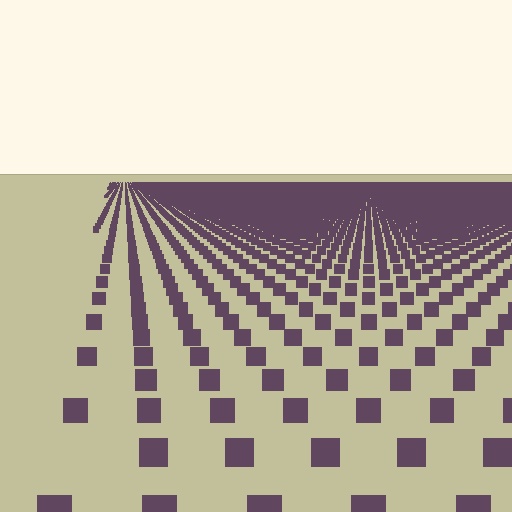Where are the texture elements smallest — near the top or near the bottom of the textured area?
Near the top.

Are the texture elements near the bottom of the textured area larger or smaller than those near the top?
Larger. Near the bottom, elements are closer to the viewer and appear at a bigger on-screen size.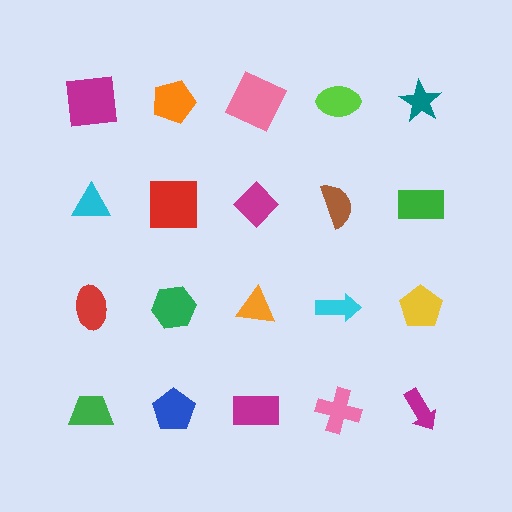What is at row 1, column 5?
A teal star.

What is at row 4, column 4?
A pink cross.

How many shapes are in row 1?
5 shapes.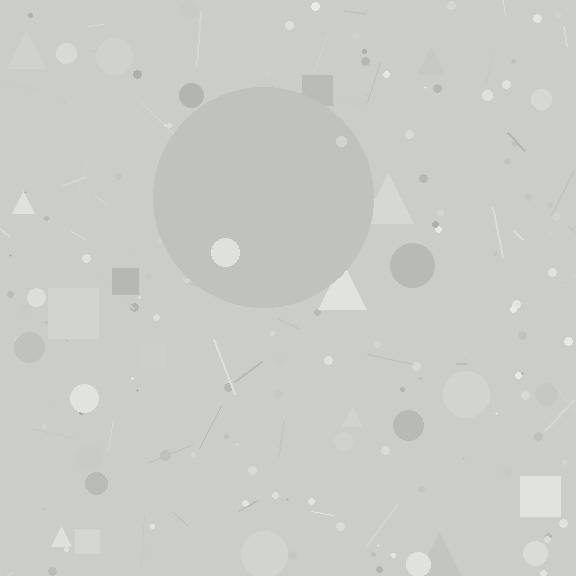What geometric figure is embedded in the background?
A circle is embedded in the background.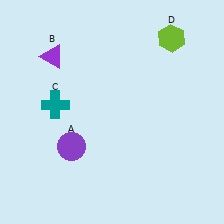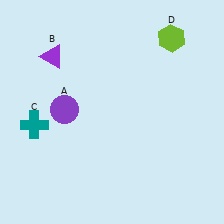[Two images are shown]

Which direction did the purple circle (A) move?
The purple circle (A) moved up.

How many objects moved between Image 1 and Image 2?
2 objects moved between the two images.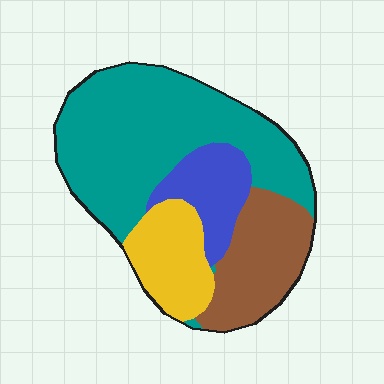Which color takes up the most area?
Teal, at roughly 50%.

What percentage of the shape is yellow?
Yellow takes up less than a sixth of the shape.